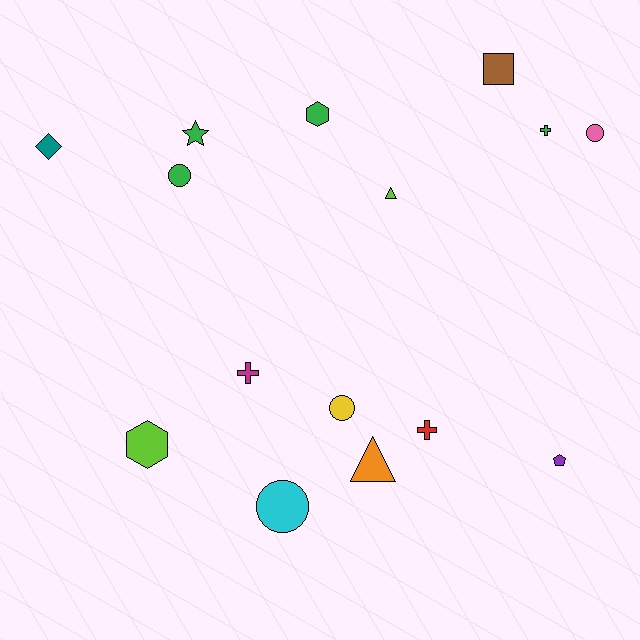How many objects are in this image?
There are 15 objects.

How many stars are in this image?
There is 1 star.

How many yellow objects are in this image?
There is 1 yellow object.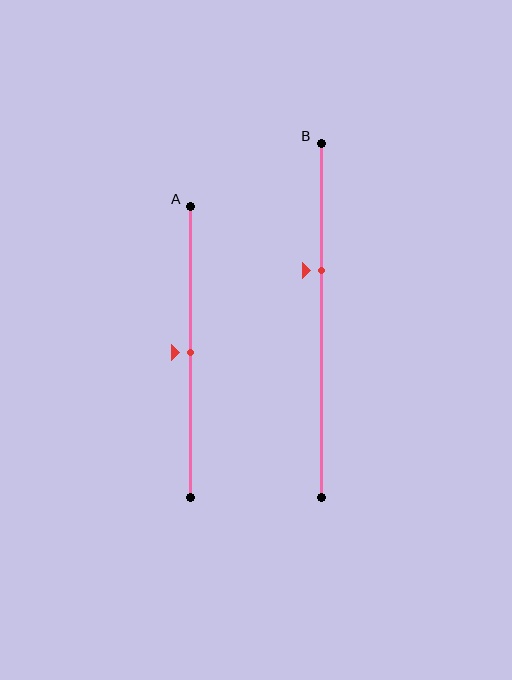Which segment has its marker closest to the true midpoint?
Segment A has its marker closest to the true midpoint.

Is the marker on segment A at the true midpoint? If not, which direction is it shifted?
Yes, the marker on segment A is at the true midpoint.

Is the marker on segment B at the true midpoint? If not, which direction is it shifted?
No, the marker on segment B is shifted upward by about 14% of the segment length.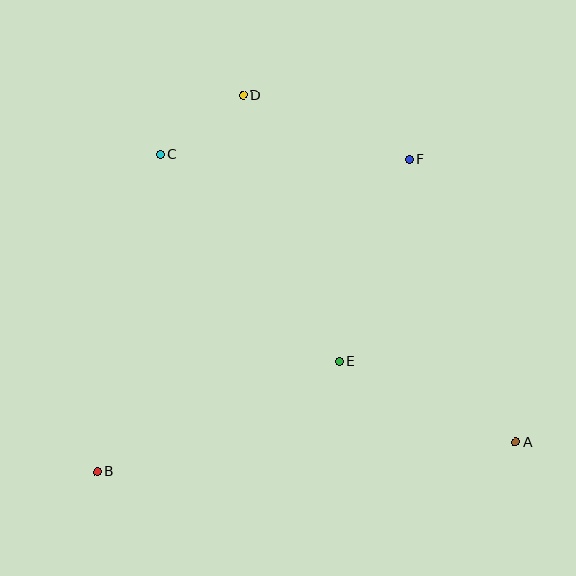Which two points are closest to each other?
Points C and D are closest to each other.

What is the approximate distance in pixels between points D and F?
The distance between D and F is approximately 178 pixels.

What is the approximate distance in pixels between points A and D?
The distance between A and D is approximately 441 pixels.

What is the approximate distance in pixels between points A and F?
The distance between A and F is approximately 302 pixels.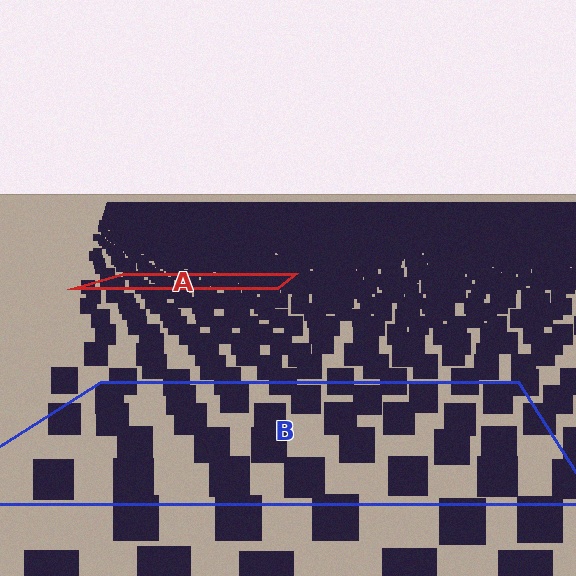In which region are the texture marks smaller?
The texture marks are smaller in region A, because it is farther away.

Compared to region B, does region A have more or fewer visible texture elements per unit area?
Region A has more texture elements per unit area — they are packed more densely because it is farther away.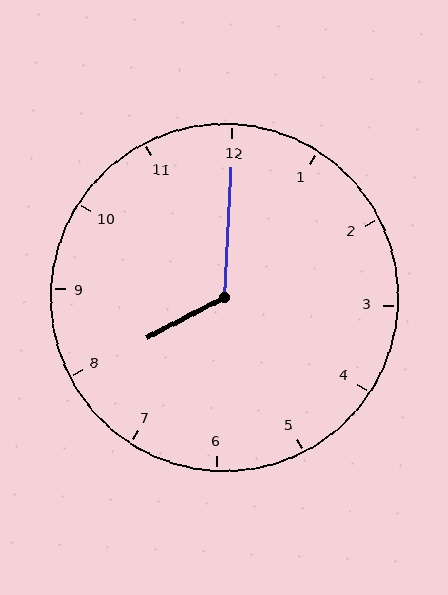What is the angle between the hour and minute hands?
Approximately 120 degrees.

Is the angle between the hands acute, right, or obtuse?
It is obtuse.